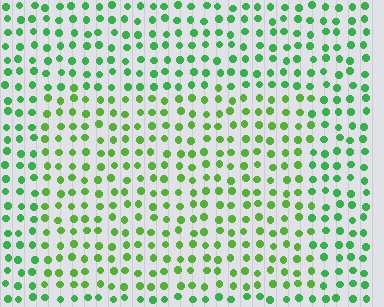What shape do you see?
I see a rectangle.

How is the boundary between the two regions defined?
The boundary is defined purely by a slight shift in hue (about 27 degrees). Spacing, size, and orientation are identical on both sides.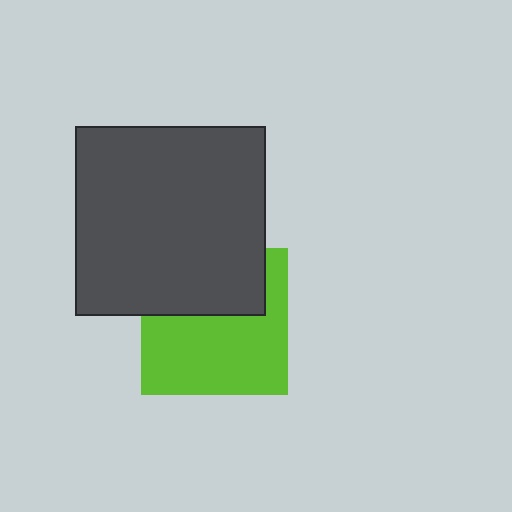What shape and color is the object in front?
The object in front is a dark gray square.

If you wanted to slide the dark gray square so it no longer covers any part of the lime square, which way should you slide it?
Slide it up — that is the most direct way to separate the two shapes.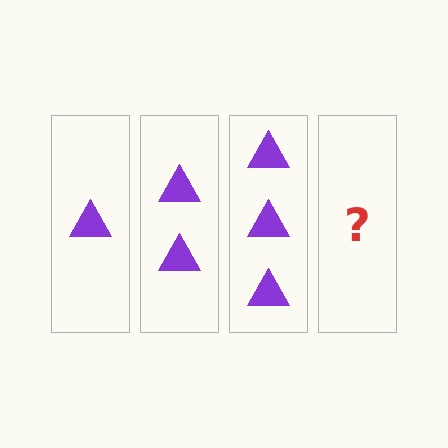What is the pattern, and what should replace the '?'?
The pattern is that each step adds one more triangle. The '?' should be 4 triangles.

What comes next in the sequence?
The next element should be 4 triangles.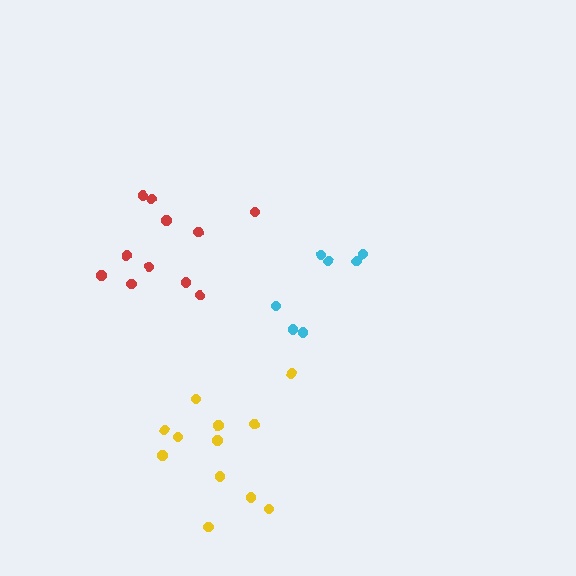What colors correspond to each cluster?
The clusters are colored: yellow, cyan, red.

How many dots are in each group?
Group 1: 12 dots, Group 2: 7 dots, Group 3: 11 dots (30 total).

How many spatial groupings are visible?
There are 3 spatial groupings.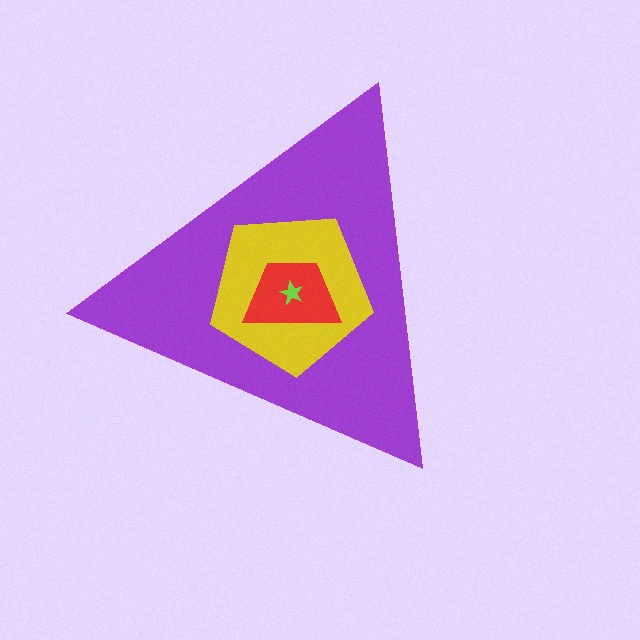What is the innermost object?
The lime star.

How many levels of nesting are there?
4.